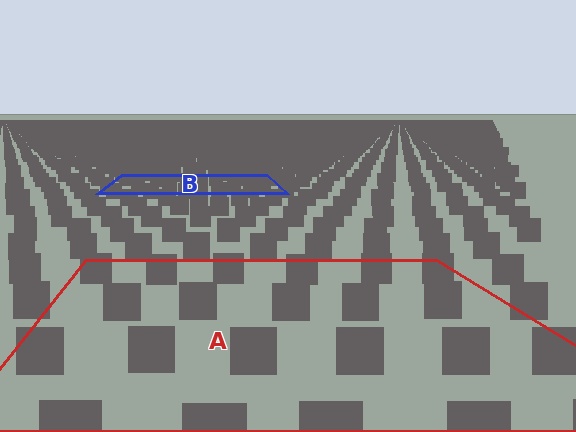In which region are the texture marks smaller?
The texture marks are smaller in region B, because it is farther away.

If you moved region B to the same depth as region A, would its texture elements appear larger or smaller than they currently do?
They would appear larger. At a closer depth, the same texture elements are projected at a bigger on-screen size.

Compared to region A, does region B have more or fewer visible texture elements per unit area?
Region B has more texture elements per unit area — they are packed more densely because it is farther away.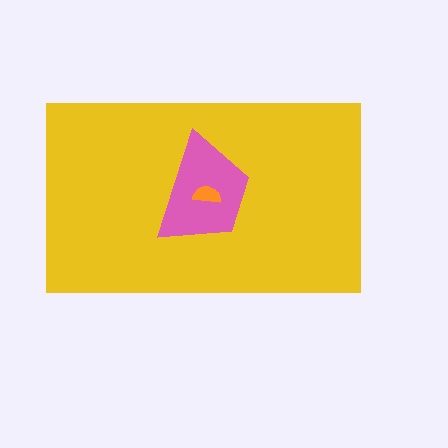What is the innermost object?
The orange semicircle.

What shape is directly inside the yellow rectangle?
The pink trapezoid.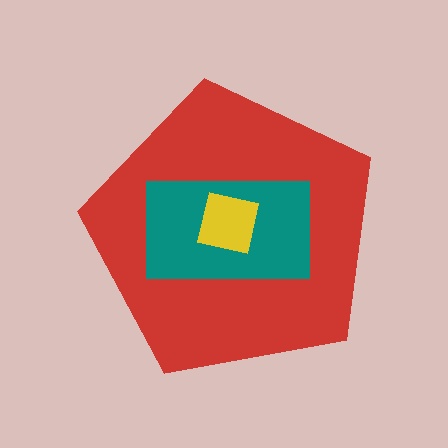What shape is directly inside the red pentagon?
The teal rectangle.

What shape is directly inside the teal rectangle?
The yellow square.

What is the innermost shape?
The yellow square.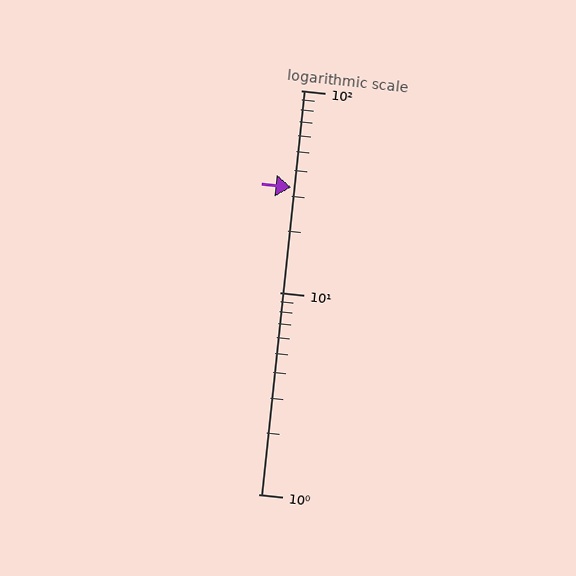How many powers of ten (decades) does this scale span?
The scale spans 2 decades, from 1 to 100.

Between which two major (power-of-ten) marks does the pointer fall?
The pointer is between 10 and 100.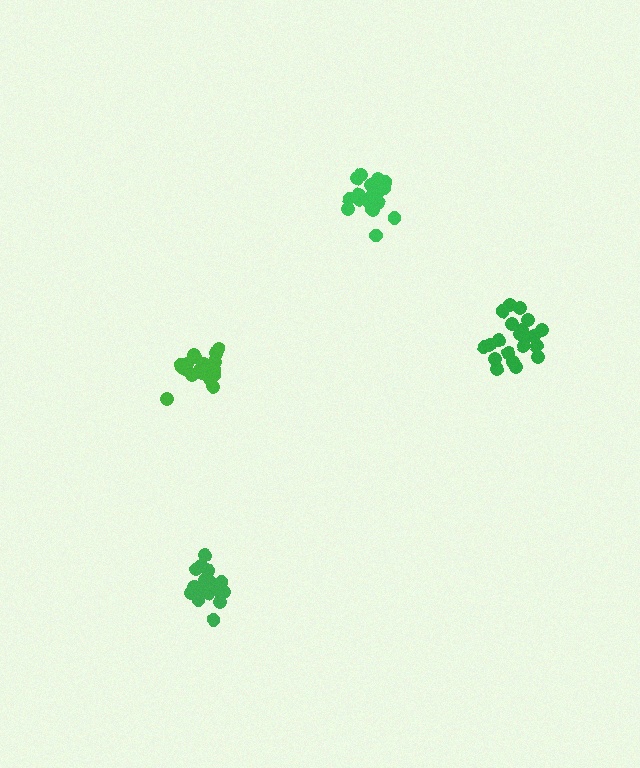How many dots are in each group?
Group 1: 21 dots, Group 2: 20 dots, Group 3: 21 dots, Group 4: 20 dots (82 total).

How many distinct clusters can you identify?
There are 4 distinct clusters.